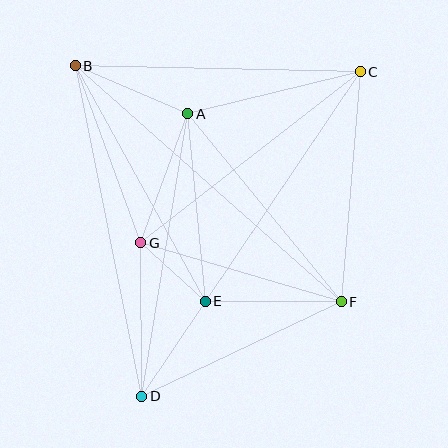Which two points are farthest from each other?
Points C and D are farthest from each other.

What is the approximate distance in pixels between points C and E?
The distance between C and E is approximately 277 pixels.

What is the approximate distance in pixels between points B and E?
The distance between B and E is approximately 269 pixels.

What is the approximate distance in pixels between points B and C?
The distance between B and C is approximately 285 pixels.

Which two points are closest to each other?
Points E and G are closest to each other.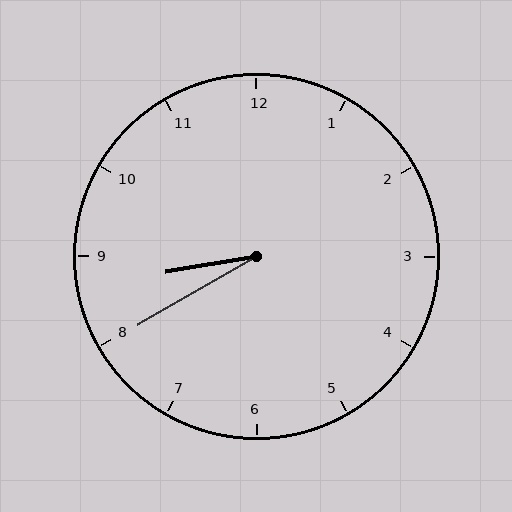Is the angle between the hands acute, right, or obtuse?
It is acute.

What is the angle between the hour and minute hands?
Approximately 20 degrees.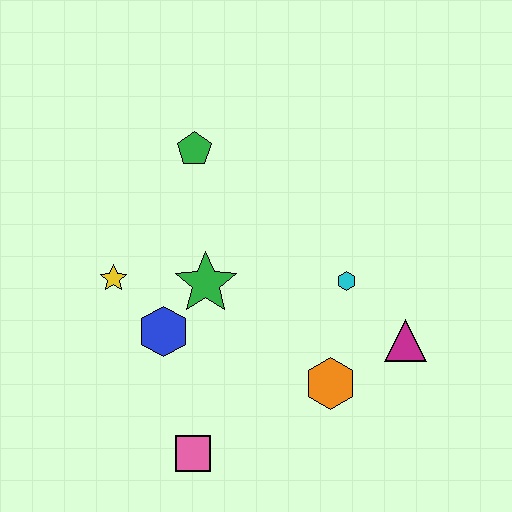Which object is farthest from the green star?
The magenta triangle is farthest from the green star.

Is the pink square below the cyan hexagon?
Yes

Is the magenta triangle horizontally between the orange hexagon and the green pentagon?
No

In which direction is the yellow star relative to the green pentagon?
The yellow star is below the green pentagon.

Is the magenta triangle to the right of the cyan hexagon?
Yes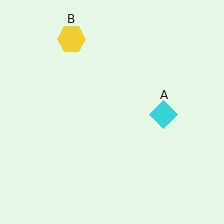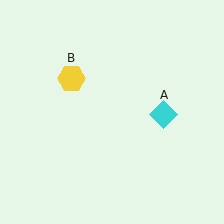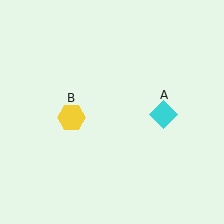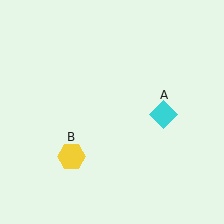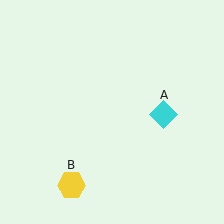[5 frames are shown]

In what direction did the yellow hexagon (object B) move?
The yellow hexagon (object B) moved down.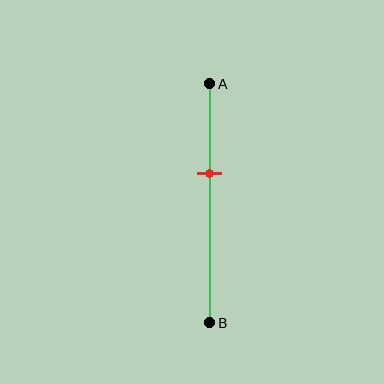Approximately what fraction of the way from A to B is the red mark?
The red mark is approximately 40% of the way from A to B.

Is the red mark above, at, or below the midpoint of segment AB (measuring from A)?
The red mark is above the midpoint of segment AB.